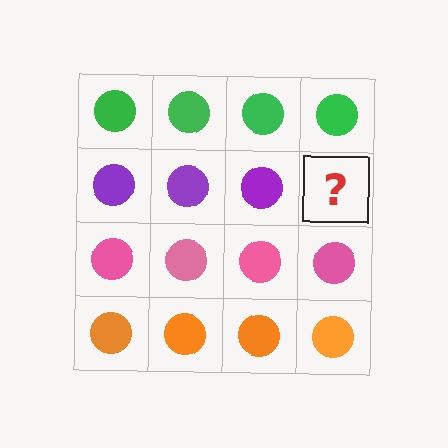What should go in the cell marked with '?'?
The missing cell should contain a purple circle.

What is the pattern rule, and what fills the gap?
The rule is that each row has a consistent color. The gap should be filled with a purple circle.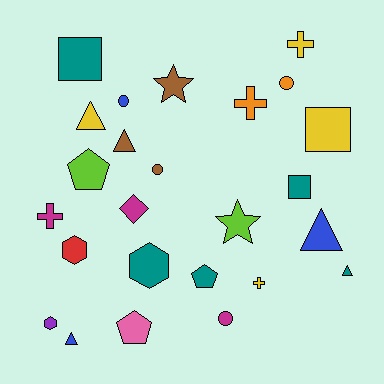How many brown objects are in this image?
There are 3 brown objects.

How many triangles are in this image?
There are 5 triangles.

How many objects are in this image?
There are 25 objects.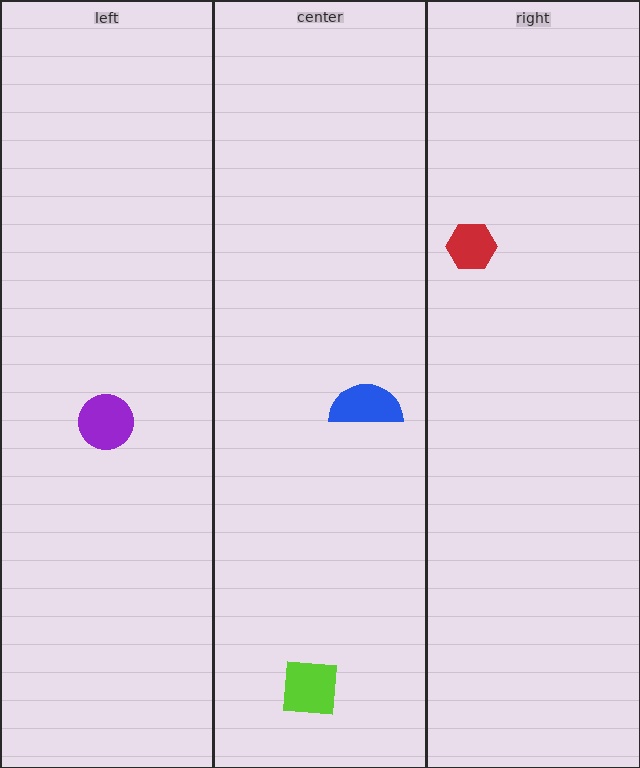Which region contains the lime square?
The center region.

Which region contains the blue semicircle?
The center region.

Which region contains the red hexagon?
The right region.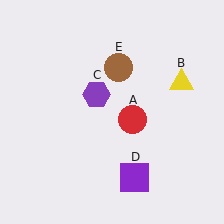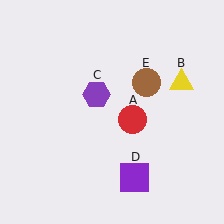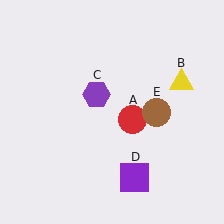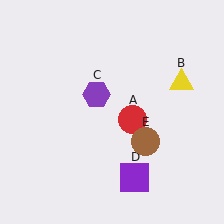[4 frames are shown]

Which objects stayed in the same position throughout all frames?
Red circle (object A) and yellow triangle (object B) and purple hexagon (object C) and purple square (object D) remained stationary.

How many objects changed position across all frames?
1 object changed position: brown circle (object E).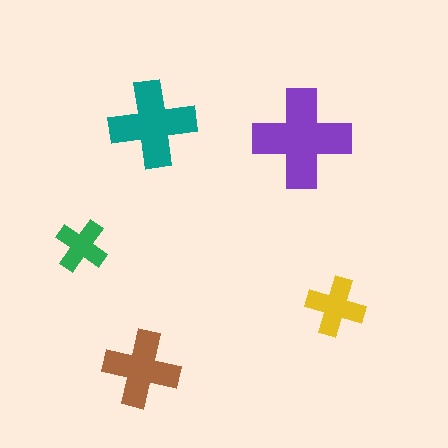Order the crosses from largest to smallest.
the purple one, the teal one, the brown one, the yellow one, the green one.